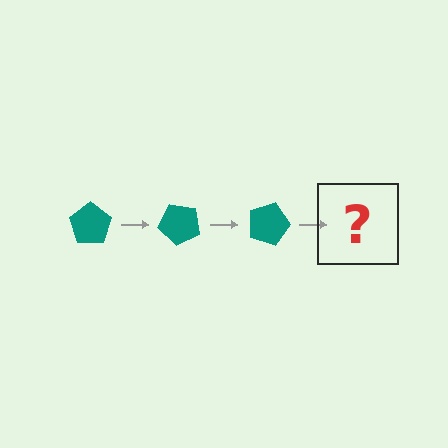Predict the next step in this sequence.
The next step is a teal pentagon rotated 135 degrees.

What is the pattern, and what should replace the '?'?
The pattern is that the pentagon rotates 45 degrees each step. The '?' should be a teal pentagon rotated 135 degrees.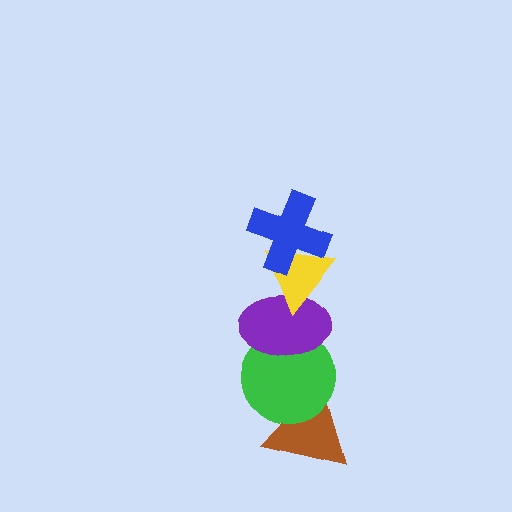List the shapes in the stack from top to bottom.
From top to bottom: the blue cross, the yellow triangle, the purple ellipse, the green circle, the brown triangle.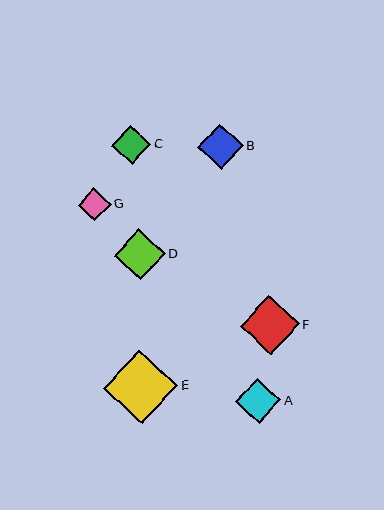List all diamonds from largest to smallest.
From largest to smallest: E, F, D, B, A, C, G.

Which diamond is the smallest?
Diamond G is the smallest with a size of approximately 33 pixels.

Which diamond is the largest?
Diamond E is the largest with a size of approximately 75 pixels.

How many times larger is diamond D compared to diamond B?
Diamond D is approximately 1.1 times the size of diamond B.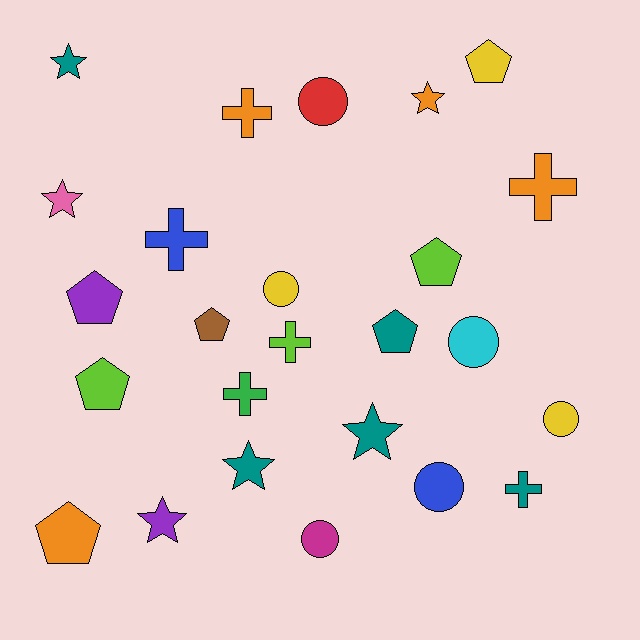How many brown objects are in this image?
There is 1 brown object.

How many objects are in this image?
There are 25 objects.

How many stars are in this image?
There are 6 stars.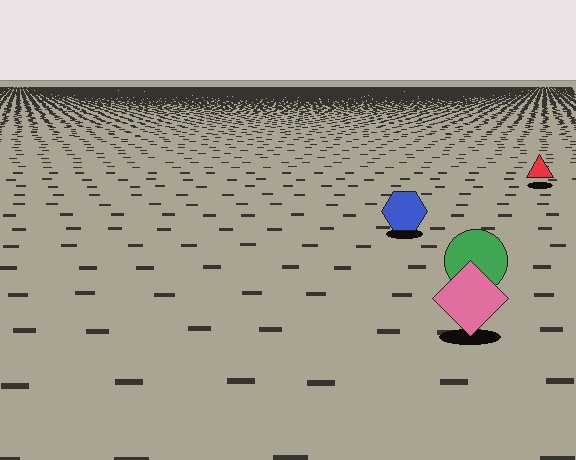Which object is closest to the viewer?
The pink diamond is closest. The texture marks near it are larger and more spread out.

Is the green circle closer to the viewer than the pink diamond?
No. The pink diamond is closer — you can tell from the texture gradient: the ground texture is coarser near it.